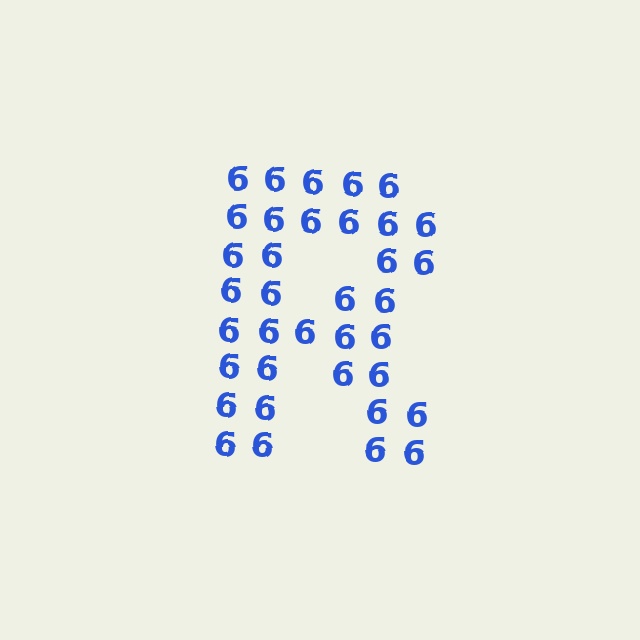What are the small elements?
The small elements are digit 6's.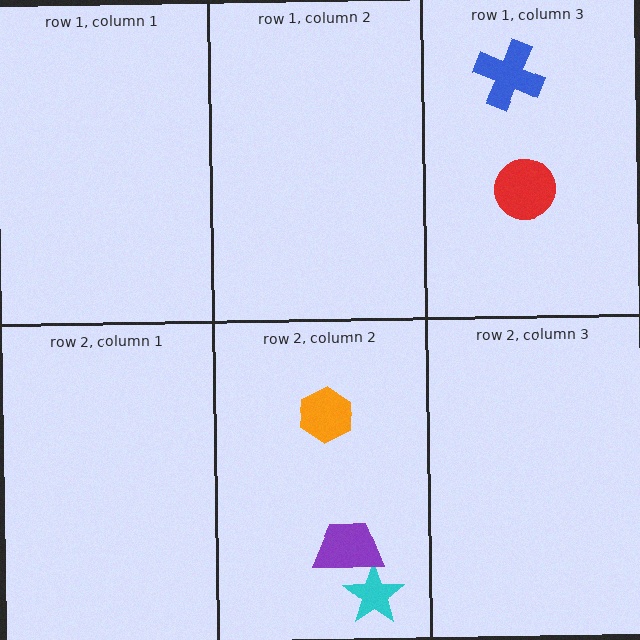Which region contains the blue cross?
The row 1, column 3 region.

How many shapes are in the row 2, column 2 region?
3.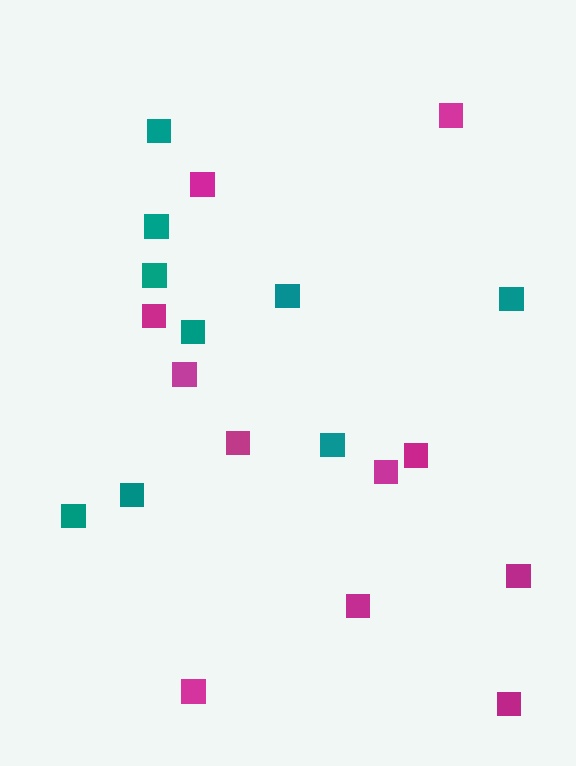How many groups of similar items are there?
There are 2 groups: one group of teal squares (9) and one group of magenta squares (11).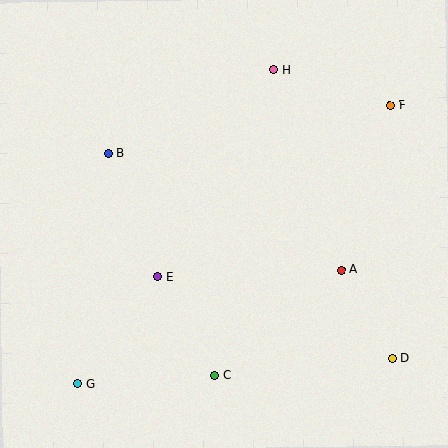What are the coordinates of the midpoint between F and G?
The midpoint between F and G is at (234, 244).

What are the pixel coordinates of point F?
Point F is at (390, 105).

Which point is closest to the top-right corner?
Point F is closest to the top-right corner.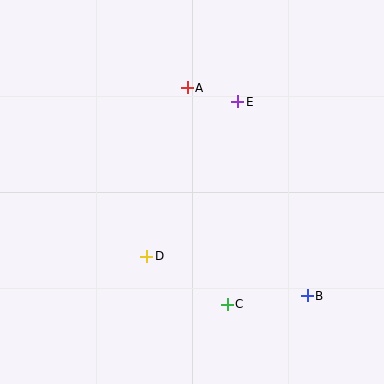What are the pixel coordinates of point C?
Point C is at (227, 304).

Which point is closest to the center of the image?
Point D at (147, 256) is closest to the center.